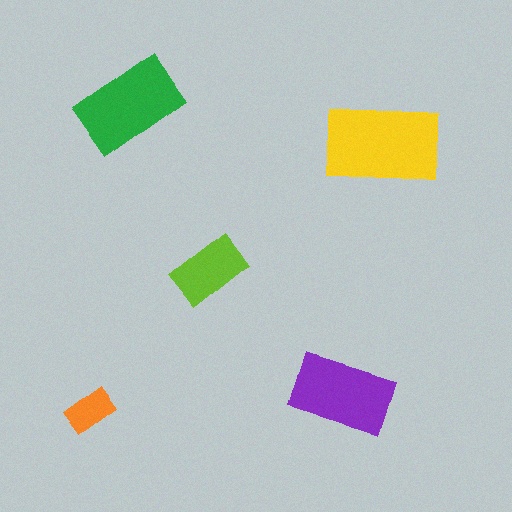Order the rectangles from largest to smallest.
the yellow one, the green one, the purple one, the lime one, the orange one.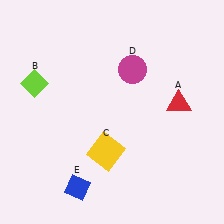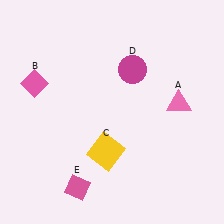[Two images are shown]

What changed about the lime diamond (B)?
In Image 1, B is lime. In Image 2, it changed to pink.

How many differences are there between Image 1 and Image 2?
There are 3 differences between the two images.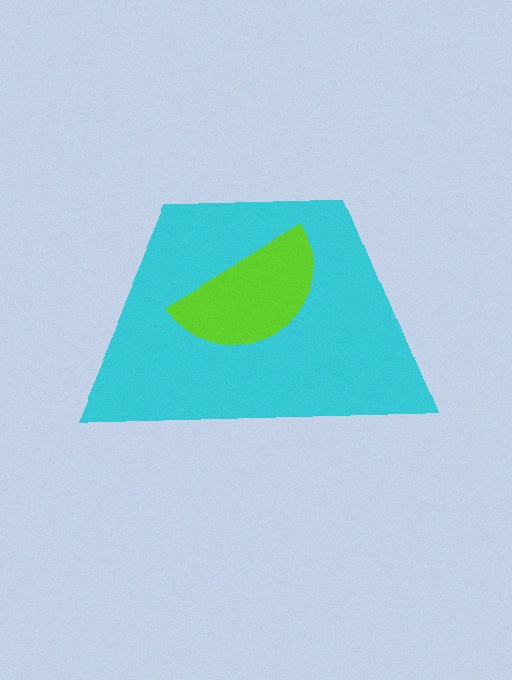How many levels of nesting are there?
2.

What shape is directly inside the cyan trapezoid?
The lime semicircle.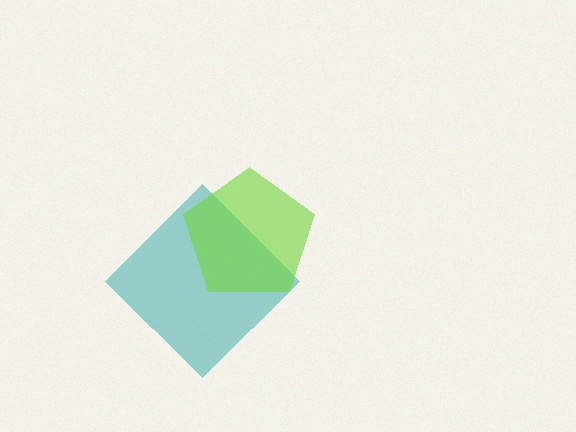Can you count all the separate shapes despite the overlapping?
Yes, there are 2 separate shapes.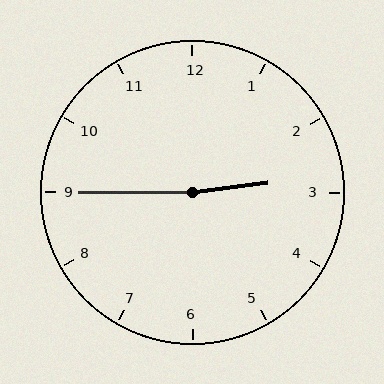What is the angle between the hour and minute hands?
Approximately 172 degrees.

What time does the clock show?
2:45.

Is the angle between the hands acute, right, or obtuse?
It is obtuse.